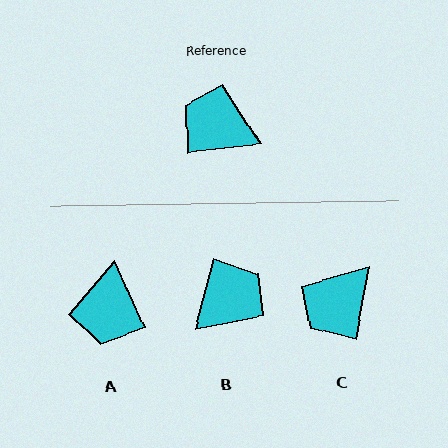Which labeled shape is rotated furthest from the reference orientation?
B, about 111 degrees away.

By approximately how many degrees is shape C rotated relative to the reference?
Approximately 73 degrees counter-clockwise.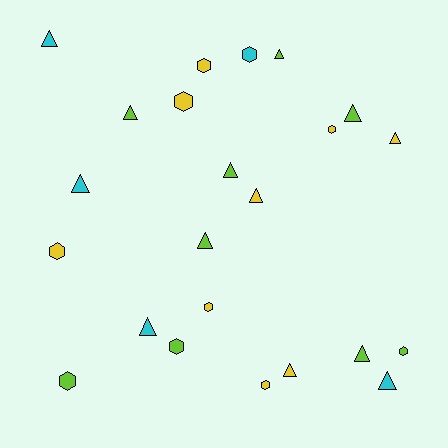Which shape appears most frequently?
Triangle, with 13 objects.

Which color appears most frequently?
Lime, with 9 objects.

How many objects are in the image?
There are 23 objects.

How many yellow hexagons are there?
There are 6 yellow hexagons.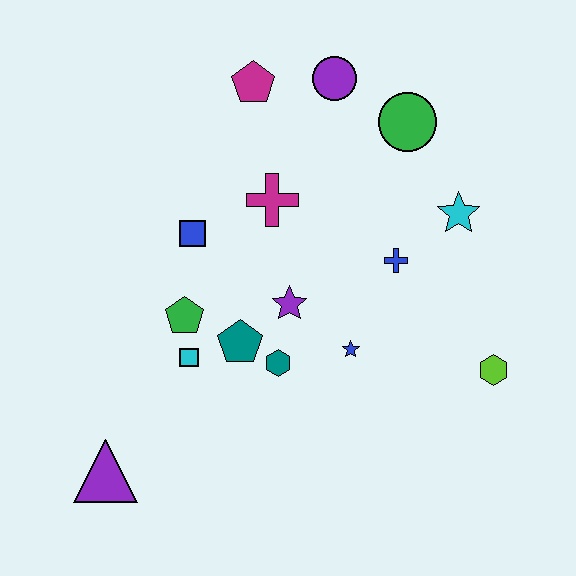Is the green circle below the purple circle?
Yes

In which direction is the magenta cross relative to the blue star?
The magenta cross is above the blue star.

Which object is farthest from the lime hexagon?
The purple triangle is farthest from the lime hexagon.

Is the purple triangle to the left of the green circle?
Yes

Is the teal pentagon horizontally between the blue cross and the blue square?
Yes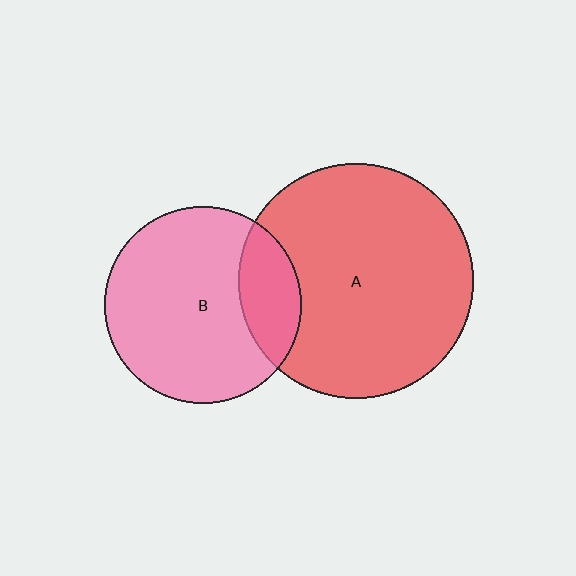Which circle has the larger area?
Circle A (red).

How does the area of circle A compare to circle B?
Approximately 1.4 times.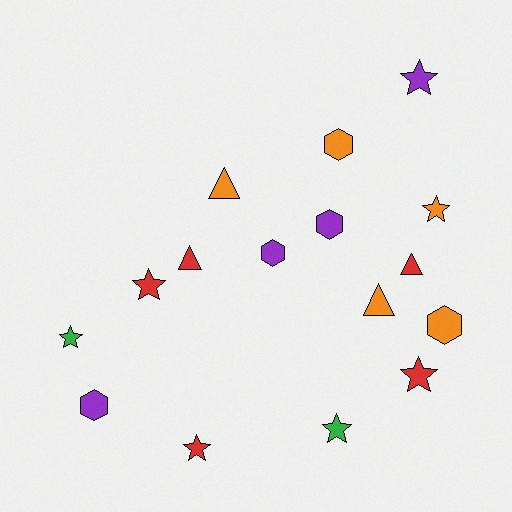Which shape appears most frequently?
Star, with 7 objects.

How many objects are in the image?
There are 16 objects.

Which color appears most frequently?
Orange, with 5 objects.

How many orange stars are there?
There is 1 orange star.